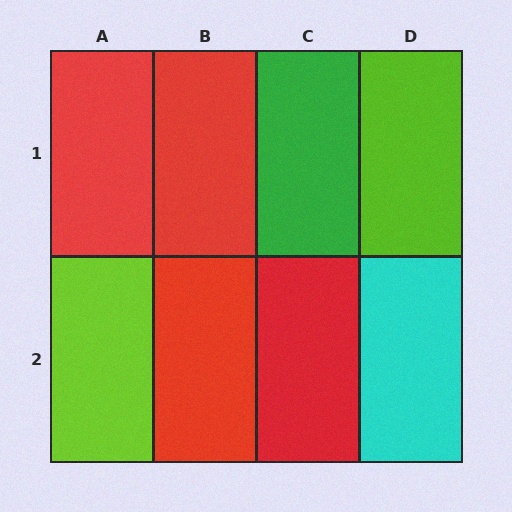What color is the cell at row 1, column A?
Red.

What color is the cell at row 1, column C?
Green.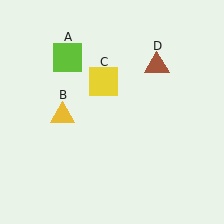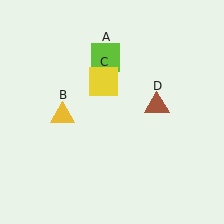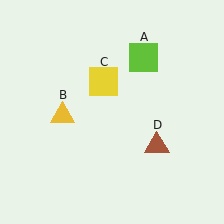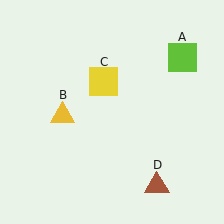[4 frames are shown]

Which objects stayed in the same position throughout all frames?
Yellow triangle (object B) and yellow square (object C) remained stationary.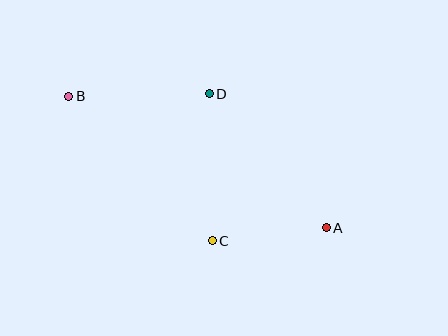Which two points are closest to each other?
Points A and C are closest to each other.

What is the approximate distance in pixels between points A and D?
The distance between A and D is approximately 178 pixels.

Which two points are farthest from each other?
Points A and B are farthest from each other.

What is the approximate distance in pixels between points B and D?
The distance between B and D is approximately 140 pixels.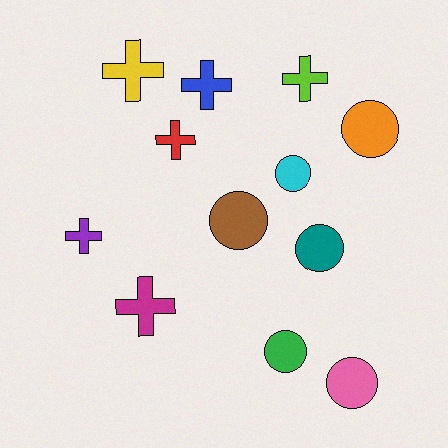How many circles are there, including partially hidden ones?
There are 6 circles.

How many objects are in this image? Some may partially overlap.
There are 12 objects.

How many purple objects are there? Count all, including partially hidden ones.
There is 1 purple object.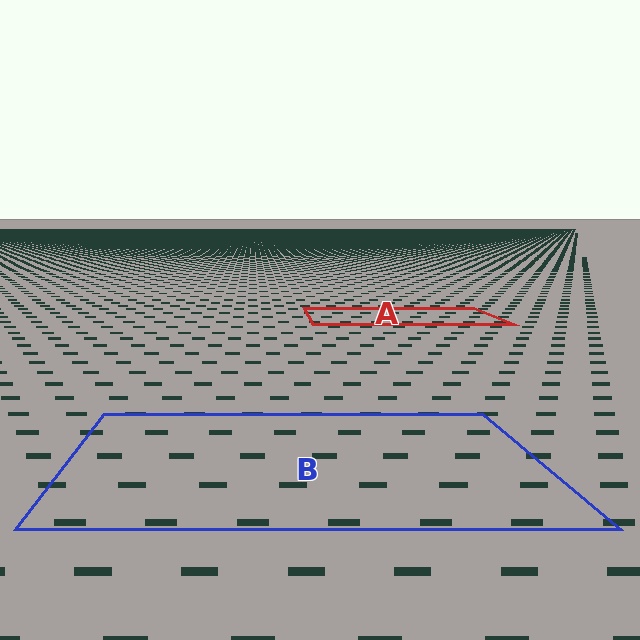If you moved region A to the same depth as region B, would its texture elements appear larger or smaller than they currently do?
They would appear larger. At a closer depth, the same texture elements are projected at a bigger on-screen size.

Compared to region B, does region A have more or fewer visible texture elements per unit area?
Region A has more texture elements per unit area — they are packed more densely because it is farther away.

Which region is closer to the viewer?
Region B is closer. The texture elements there are larger and more spread out.